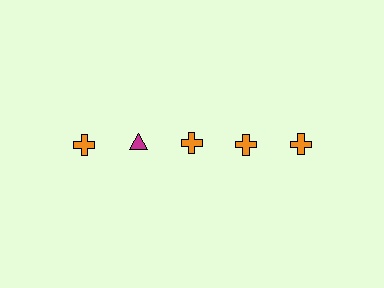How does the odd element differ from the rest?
It differs in both color (magenta instead of orange) and shape (triangle instead of cross).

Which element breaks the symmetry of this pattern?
The magenta triangle in the top row, second from left column breaks the symmetry. All other shapes are orange crosses.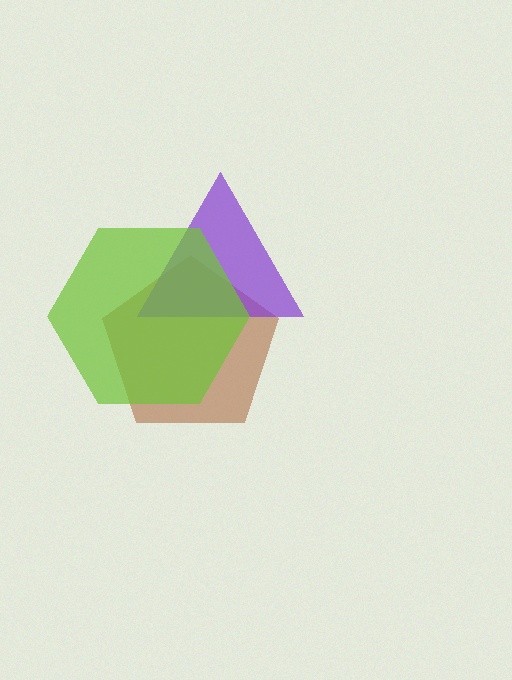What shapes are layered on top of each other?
The layered shapes are: a brown pentagon, a purple triangle, a lime hexagon.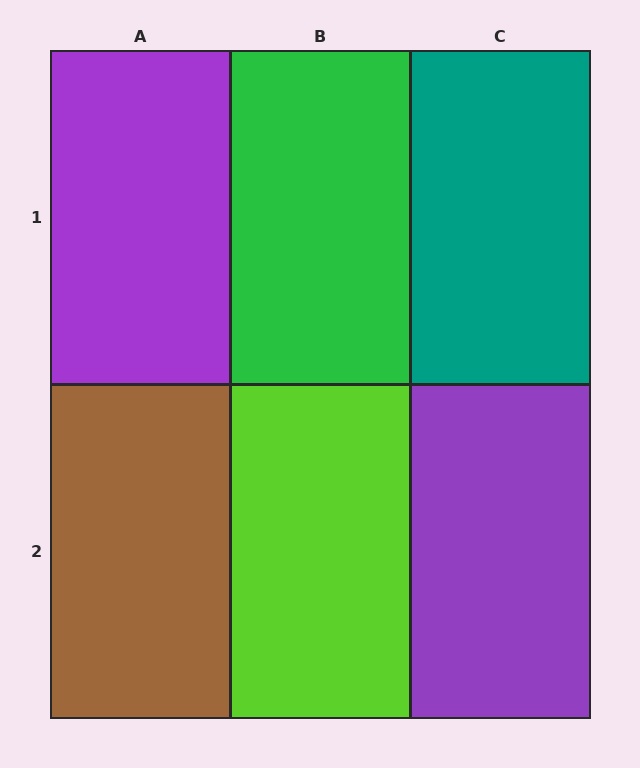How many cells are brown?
1 cell is brown.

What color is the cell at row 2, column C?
Purple.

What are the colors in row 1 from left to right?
Purple, green, teal.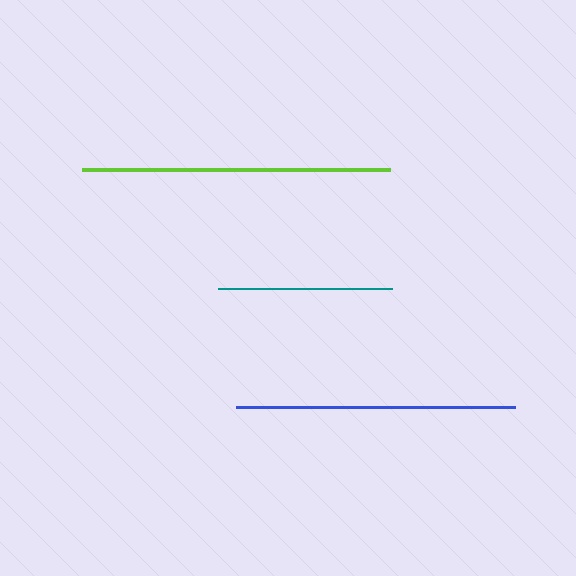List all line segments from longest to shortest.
From longest to shortest: lime, blue, teal.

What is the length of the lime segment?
The lime segment is approximately 308 pixels long.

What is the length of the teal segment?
The teal segment is approximately 174 pixels long.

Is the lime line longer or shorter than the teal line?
The lime line is longer than the teal line.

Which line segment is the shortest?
The teal line is the shortest at approximately 174 pixels.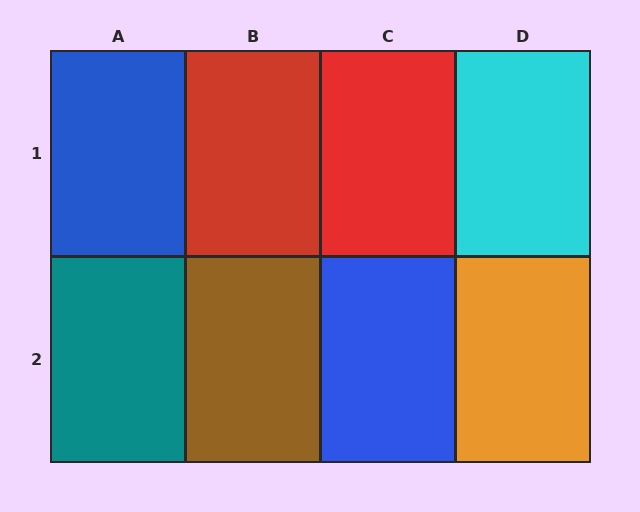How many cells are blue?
2 cells are blue.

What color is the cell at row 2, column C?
Blue.